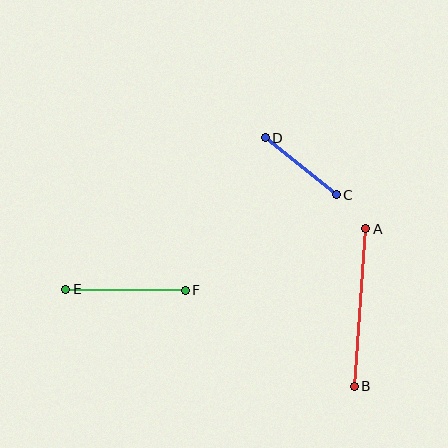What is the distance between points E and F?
The distance is approximately 119 pixels.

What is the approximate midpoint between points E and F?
The midpoint is at approximately (125, 290) pixels.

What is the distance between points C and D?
The distance is approximately 91 pixels.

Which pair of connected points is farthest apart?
Points A and B are farthest apart.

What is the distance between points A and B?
The distance is approximately 158 pixels.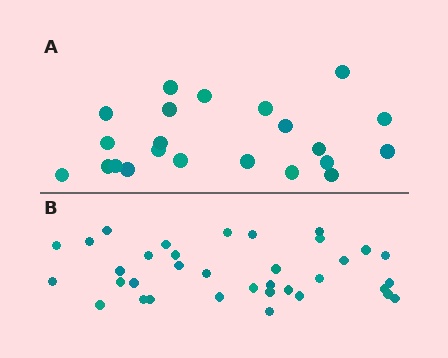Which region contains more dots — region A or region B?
Region B (the bottom region) has more dots.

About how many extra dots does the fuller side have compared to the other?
Region B has approximately 15 more dots than region A.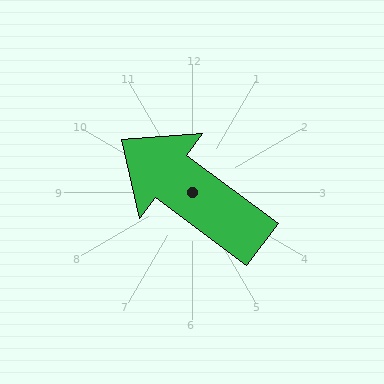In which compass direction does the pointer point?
Northwest.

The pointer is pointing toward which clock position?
Roughly 10 o'clock.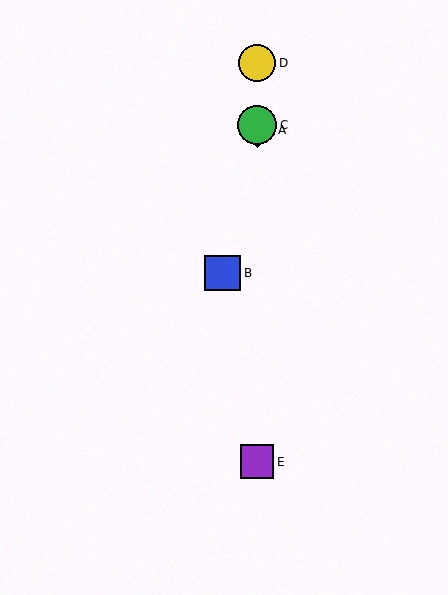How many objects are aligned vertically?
4 objects (A, C, D, E) are aligned vertically.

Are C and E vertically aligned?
Yes, both are at x≈257.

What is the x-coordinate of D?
Object D is at x≈257.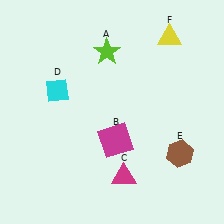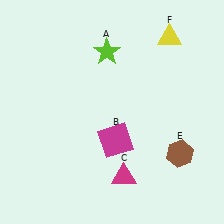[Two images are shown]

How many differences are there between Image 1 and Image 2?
There is 1 difference between the two images.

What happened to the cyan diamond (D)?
The cyan diamond (D) was removed in Image 2. It was in the top-left area of Image 1.